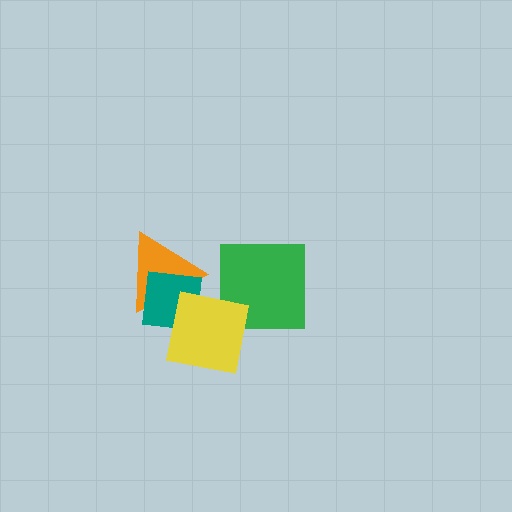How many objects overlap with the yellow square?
1 object overlaps with the yellow square.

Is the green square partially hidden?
No, no other shape covers it.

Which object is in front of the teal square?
The yellow square is in front of the teal square.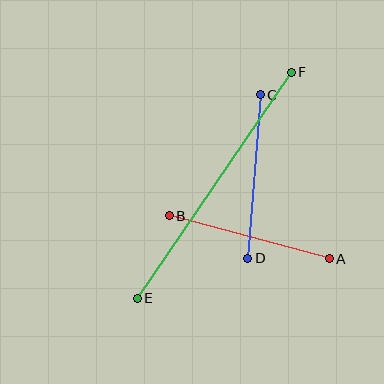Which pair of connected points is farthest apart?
Points E and F are farthest apart.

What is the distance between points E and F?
The distance is approximately 273 pixels.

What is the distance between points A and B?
The distance is approximately 165 pixels.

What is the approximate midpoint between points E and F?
The midpoint is at approximately (214, 185) pixels.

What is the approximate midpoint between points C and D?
The midpoint is at approximately (254, 176) pixels.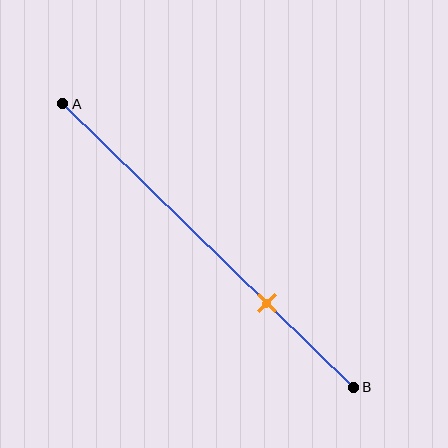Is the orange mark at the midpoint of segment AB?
No, the mark is at about 70% from A, not at the 50% midpoint.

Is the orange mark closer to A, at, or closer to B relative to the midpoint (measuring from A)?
The orange mark is closer to point B than the midpoint of segment AB.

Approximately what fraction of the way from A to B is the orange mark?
The orange mark is approximately 70% of the way from A to B.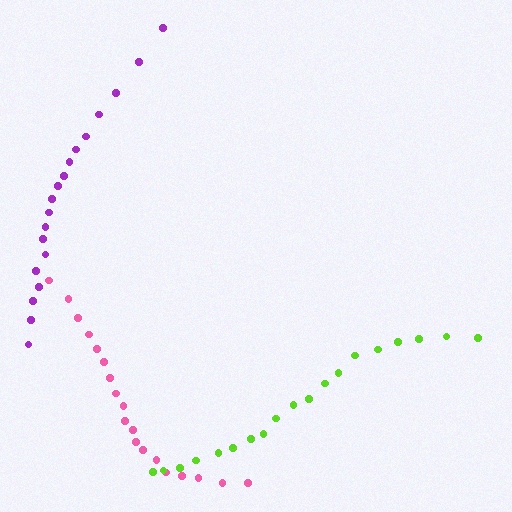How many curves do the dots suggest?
There are 3 distinct paths.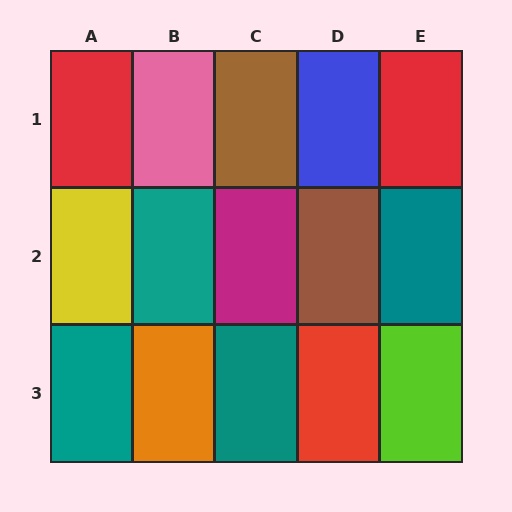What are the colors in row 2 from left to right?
Yellow, teal, magenta, brown, teal.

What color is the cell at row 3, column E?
Lime.